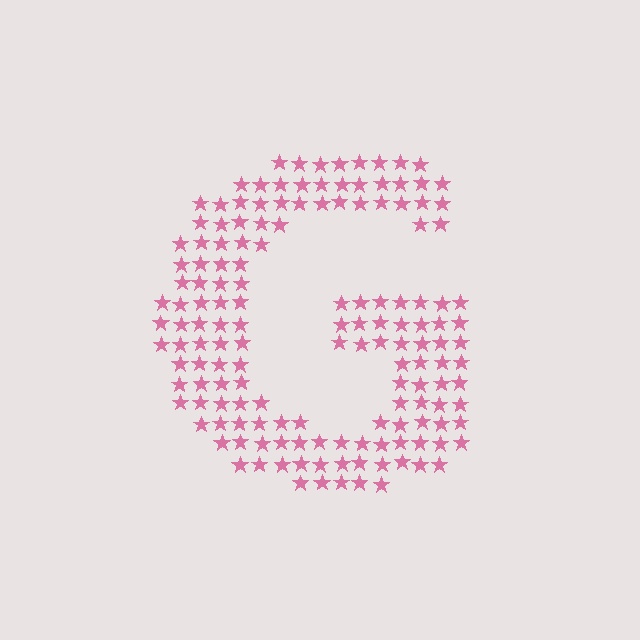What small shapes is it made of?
It is made of small stars.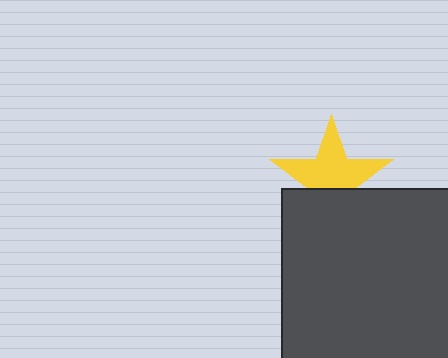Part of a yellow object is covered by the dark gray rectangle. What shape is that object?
It is a star.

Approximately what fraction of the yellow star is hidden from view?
Roughly 37% of the yellow star is hidden behind the dark gray rectangle.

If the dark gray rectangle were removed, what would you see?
You would see the complete yellow star.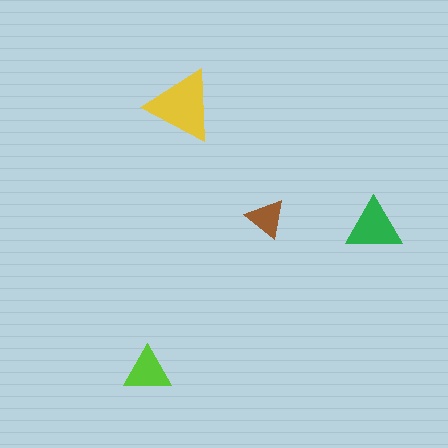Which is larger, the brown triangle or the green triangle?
The green one.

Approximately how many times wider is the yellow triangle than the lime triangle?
About 1.5 times wider.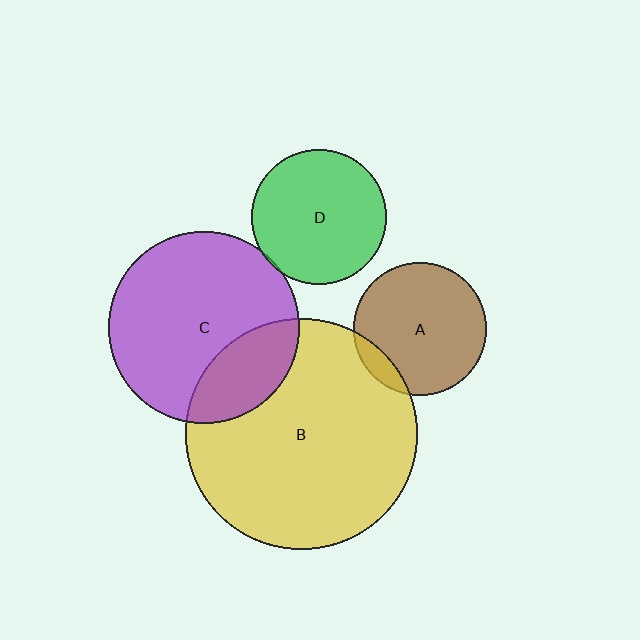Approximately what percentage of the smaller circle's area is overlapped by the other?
Approximately 5%.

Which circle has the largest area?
Circle B (yellow).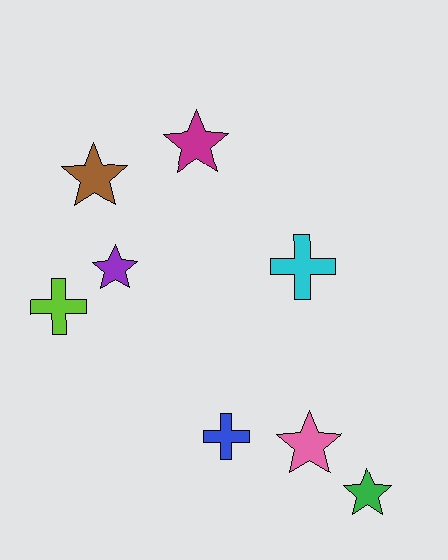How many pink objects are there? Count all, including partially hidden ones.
There is 1 pink object.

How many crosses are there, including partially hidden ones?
There are 3 crosses.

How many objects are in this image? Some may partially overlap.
There are 8 objects.